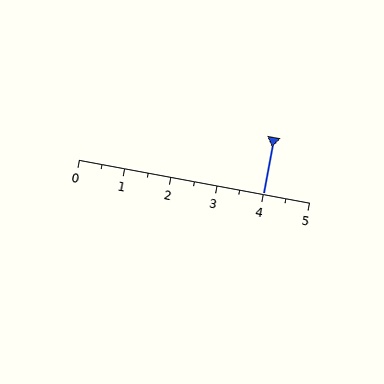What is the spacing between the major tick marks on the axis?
The major ticks are spaced 1 apart.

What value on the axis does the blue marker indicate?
The marker indicates approximately 4.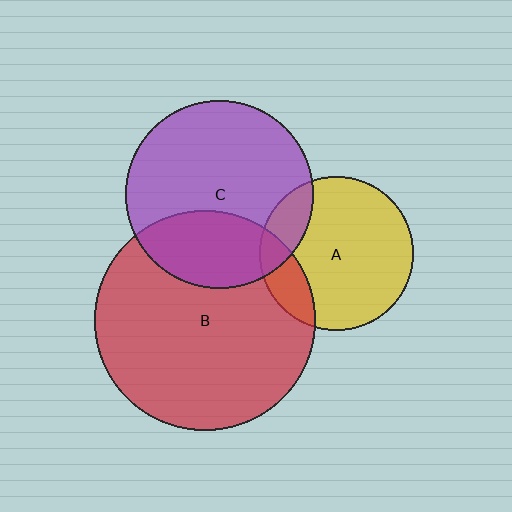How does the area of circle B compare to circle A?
Approximately 2.1 times.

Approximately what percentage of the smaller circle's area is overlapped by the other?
Approximately 30%.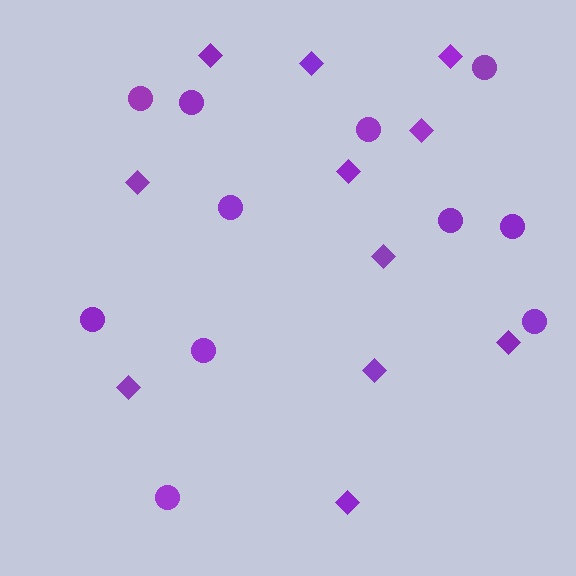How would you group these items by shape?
There are 2 groups: one group of circles (11) and one group of diamonds (11).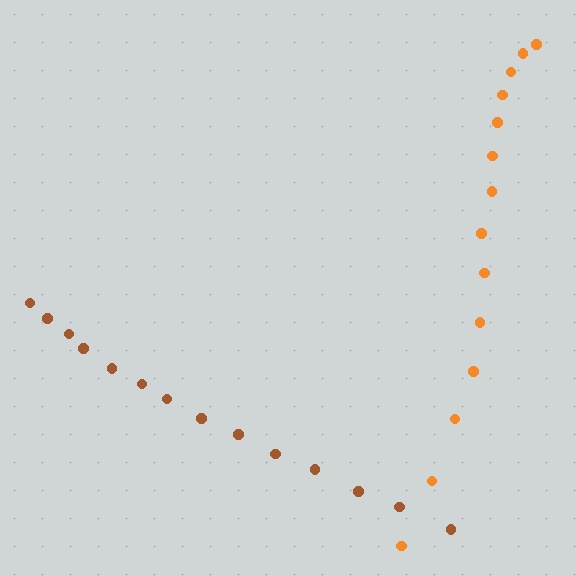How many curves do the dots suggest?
There are 2 distinct paths.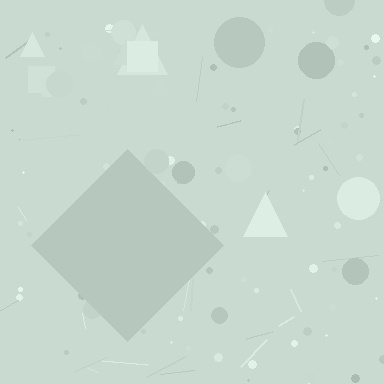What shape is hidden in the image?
A diamond is hidden in the image.